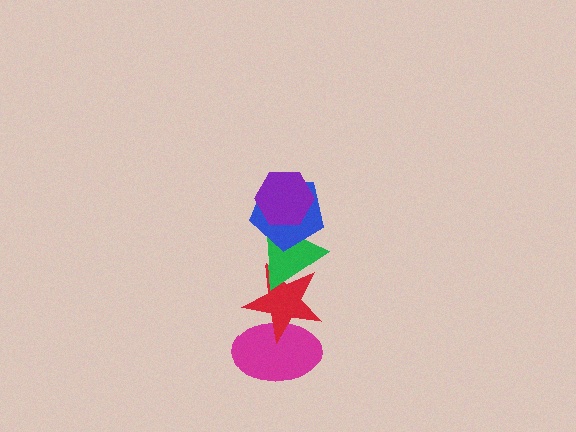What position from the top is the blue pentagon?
The blue pentagon is 2nd from the top.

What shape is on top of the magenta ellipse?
The red star is on top of the magenta ellipse.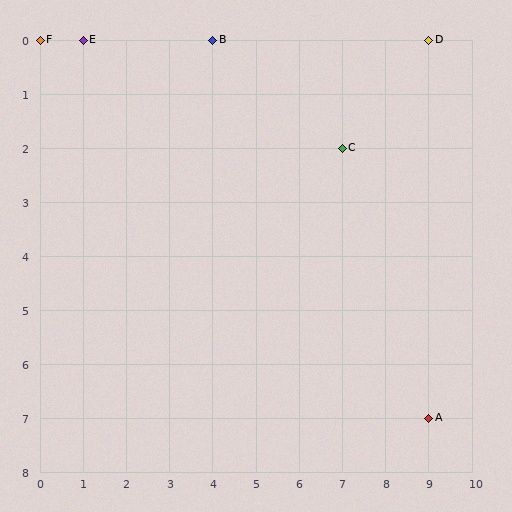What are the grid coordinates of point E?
Point E is at grid coordinates (1, 0).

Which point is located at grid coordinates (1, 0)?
Point E is at (1, 0).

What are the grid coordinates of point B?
Point B is at grid coordinates (4, 0).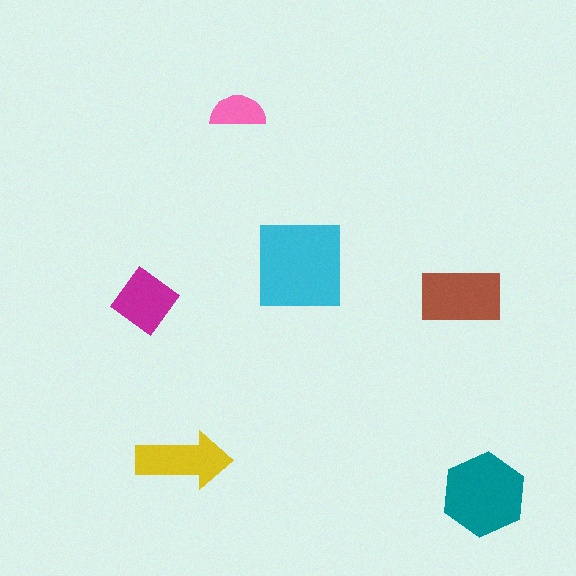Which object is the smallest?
The pink semicircle.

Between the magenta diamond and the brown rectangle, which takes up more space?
The brown rectangle.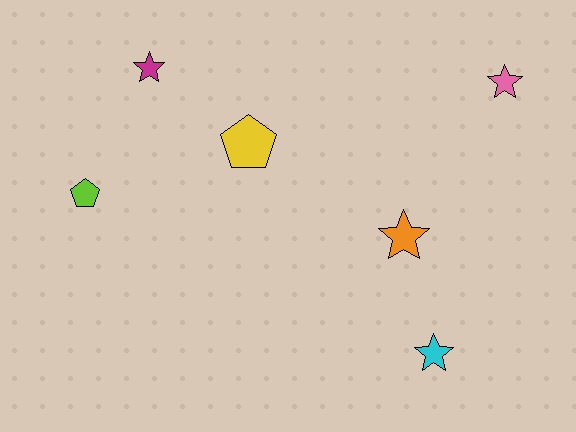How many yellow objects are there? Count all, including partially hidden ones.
There is 1 yellow object.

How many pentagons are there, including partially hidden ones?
There are 2 pentagons.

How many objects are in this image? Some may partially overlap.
There are 6 objects.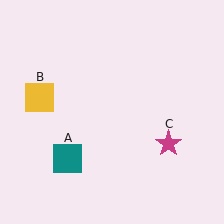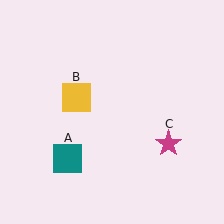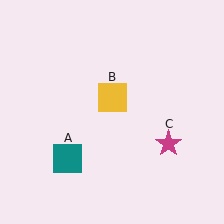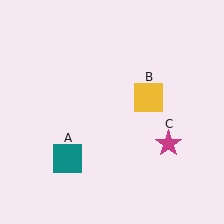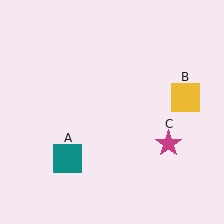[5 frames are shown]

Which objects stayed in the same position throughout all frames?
Teal square (object A) and magenta star (object C) remained stationary.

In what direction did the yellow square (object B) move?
The yellow square (object B) moved right.